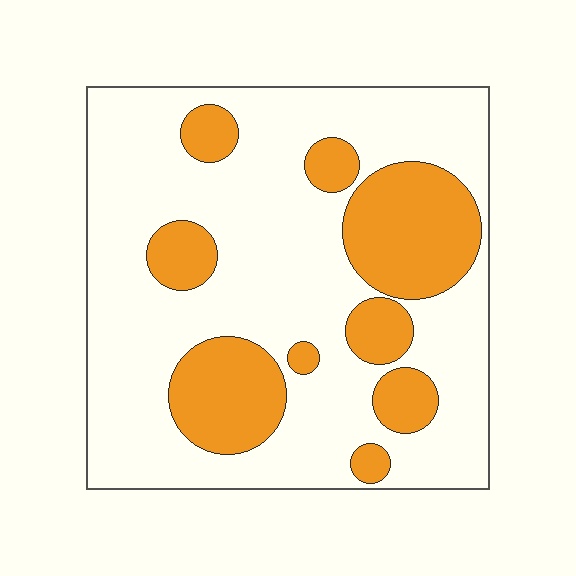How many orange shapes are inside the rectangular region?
9.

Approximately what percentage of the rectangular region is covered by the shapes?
Approximately 30%.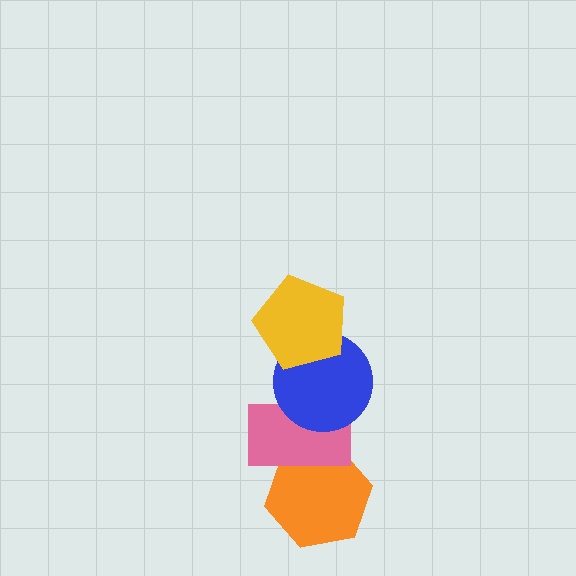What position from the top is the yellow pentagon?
The yellow pentagon is 1st from the top.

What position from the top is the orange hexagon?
The orange hexagon is 4th from the top.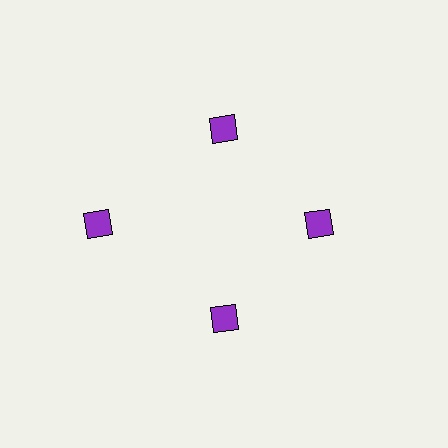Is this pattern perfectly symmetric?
No. The 4 purple squares are arranged in a ring, but one element near the 9 o'clock position is pushed outward from the center, breaking the 4-fold rotational symmetry.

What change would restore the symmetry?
The symmetry would be restored by moving it inward, back onto the ring so that all 4 squares sit at equal angles and equal distance from the center.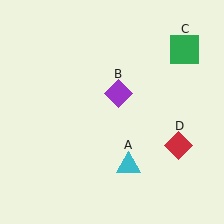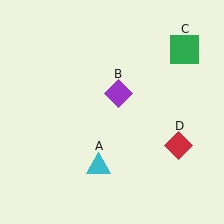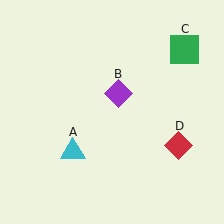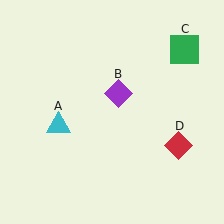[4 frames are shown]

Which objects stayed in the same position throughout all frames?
Purple diamond (object B) and green square (object C) and red diamond (object D) remained stationary.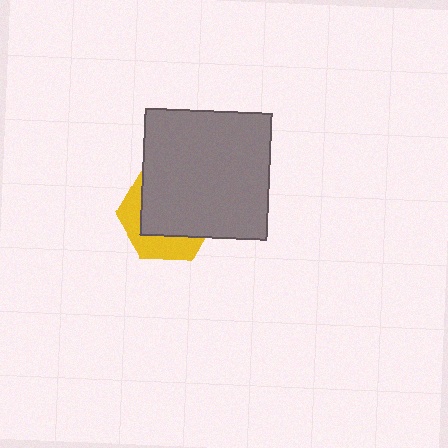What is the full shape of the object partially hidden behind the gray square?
The partially hidden object is a yellow hexagon.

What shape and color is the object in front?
The object in front is a gray square.